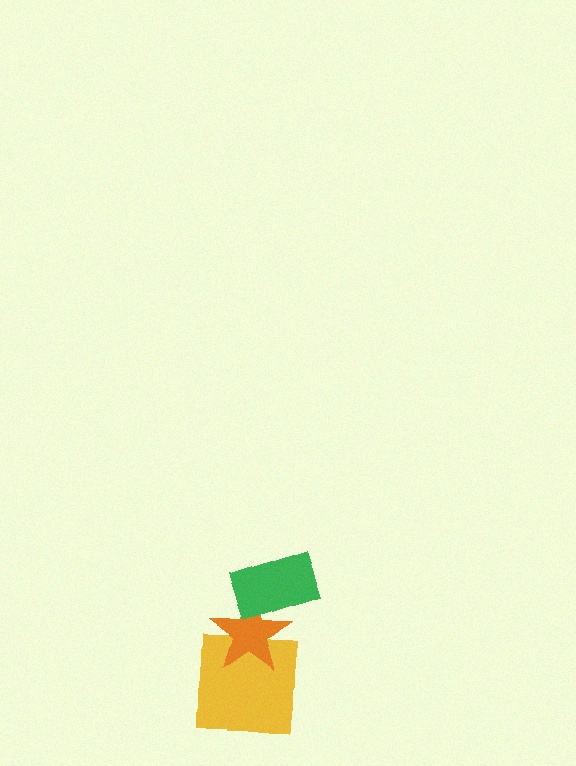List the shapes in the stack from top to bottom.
From top to bottom: the green rectangle, the orange star, the yellow square.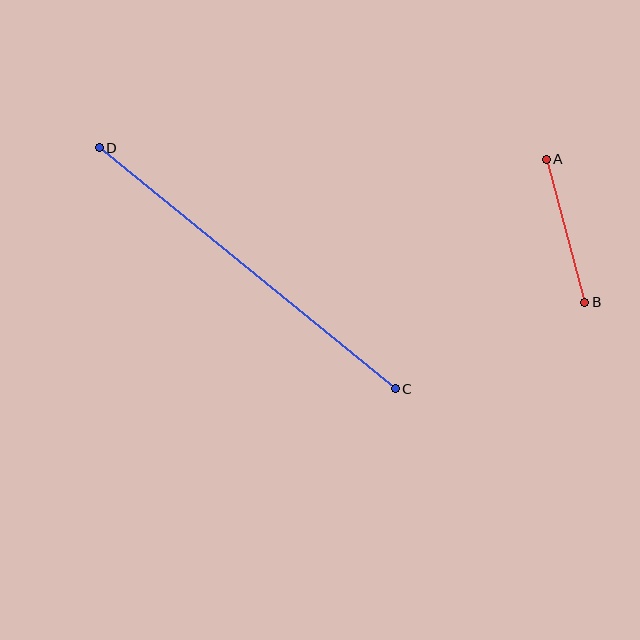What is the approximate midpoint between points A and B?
The midpoint is at approximately (566, 231) pixels.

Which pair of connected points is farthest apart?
Points C and D are farthest apart.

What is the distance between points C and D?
The distance is approximately 381 pixels.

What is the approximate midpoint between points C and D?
The midpoint is at approximately (247, 268) pixels.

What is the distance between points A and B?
The distance is approximately 148 pixels.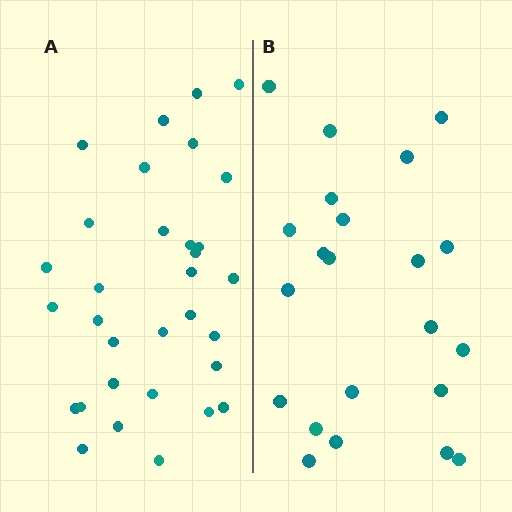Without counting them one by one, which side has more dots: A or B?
Region A (the left region) has more dots.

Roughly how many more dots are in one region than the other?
Region A has roughly 10 or so more dots than region B.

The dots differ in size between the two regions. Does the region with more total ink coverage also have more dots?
No. Region B has more total ink coverage because its dots are larger, but region A actually contains more individual dots. Total area can be misleading — the number of items is what matters here.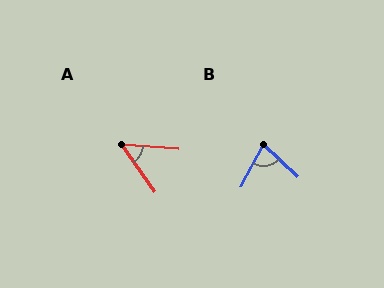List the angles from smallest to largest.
A (50°), B (75°).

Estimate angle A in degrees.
Approximately 50 degrees.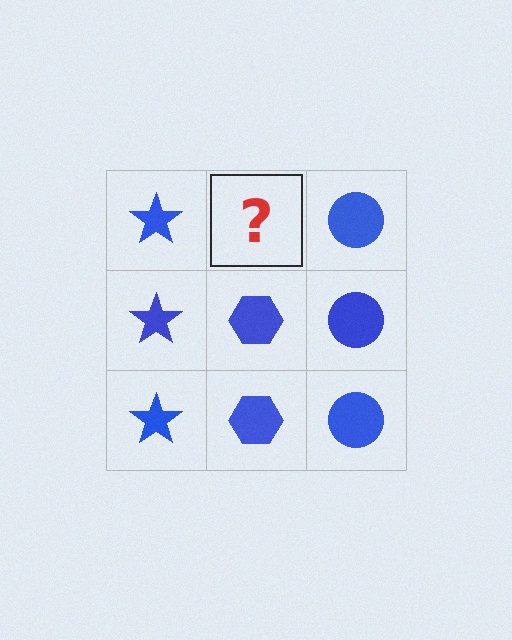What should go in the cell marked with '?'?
The missing cell should contain a blue hexagon.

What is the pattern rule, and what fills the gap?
The rule is that each column has a consistent shape. The gap should be filled with a blue hexagon.